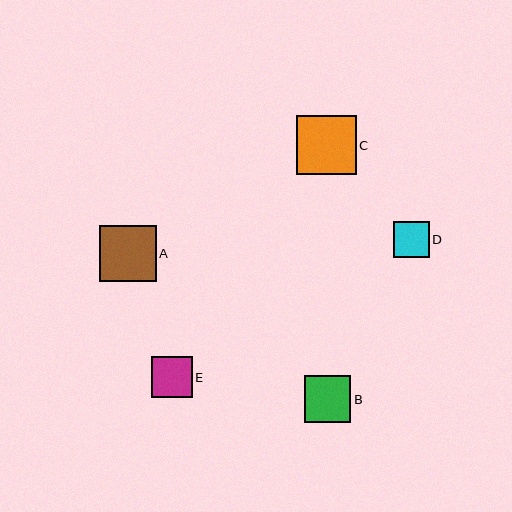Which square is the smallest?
Square D is the smallest with a size of approximately 36 pixels.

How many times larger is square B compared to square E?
Square B is approximately 1.1 times the size of square E.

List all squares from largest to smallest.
From largest to smallest: C, A, B, E, D.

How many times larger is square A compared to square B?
Square A is approximately 1.2 times the size of square B.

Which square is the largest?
Square C is the largest with a size of approximately 59 pixels.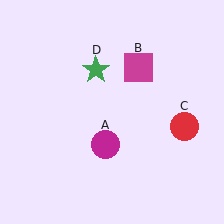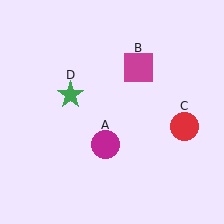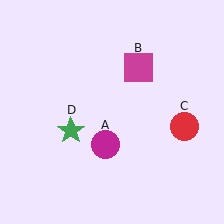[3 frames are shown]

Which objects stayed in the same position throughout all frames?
Magenta circle (object A) and magenta square (object B) and red circle (object C) remained stationary.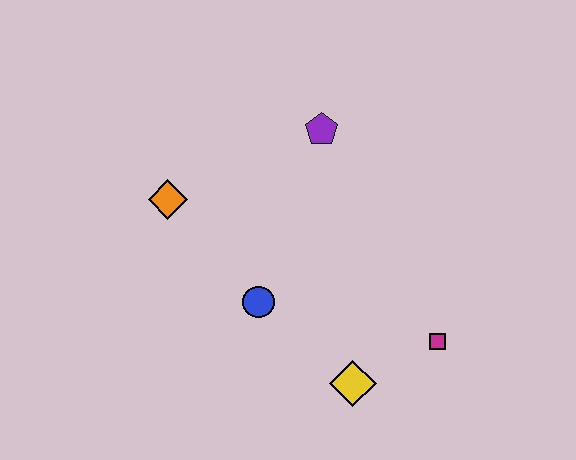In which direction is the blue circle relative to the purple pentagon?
The blue circle is below the purple pentagon.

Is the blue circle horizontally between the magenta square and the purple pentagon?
No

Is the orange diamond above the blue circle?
Yes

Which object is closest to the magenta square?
The yellow diamond is closest to the magenta square.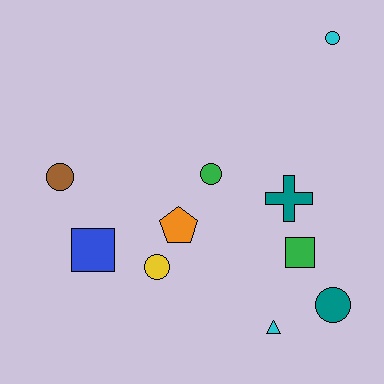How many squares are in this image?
There are 2 squares.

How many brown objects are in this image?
There is 1 brown object.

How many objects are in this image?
There are 10 objects.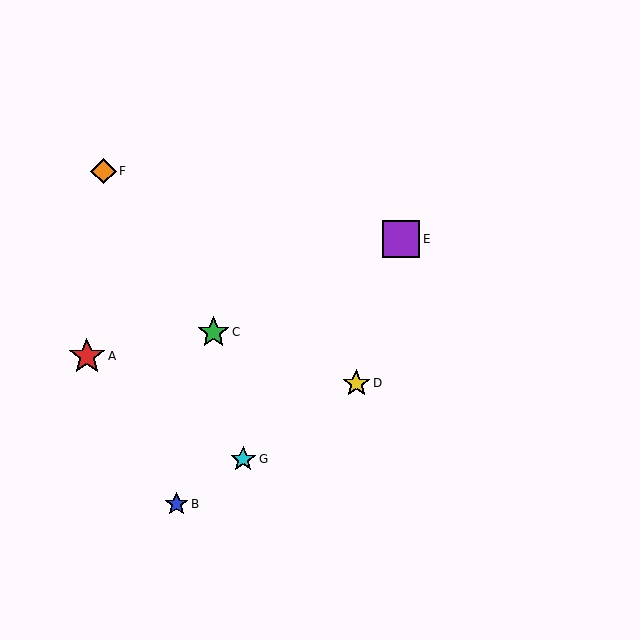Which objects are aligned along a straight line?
Objects B, D, G are aligned along a straight line.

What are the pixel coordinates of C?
Object C is at (213, 332).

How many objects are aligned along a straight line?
3 objects (B, D, G) are aligned along a straight line.